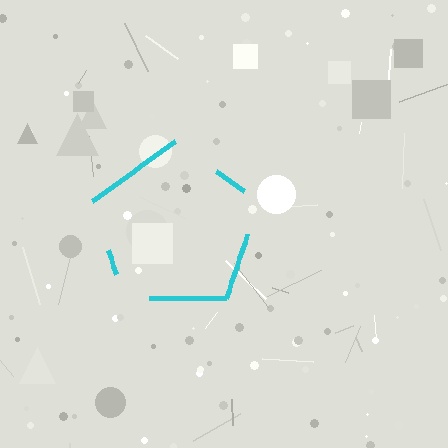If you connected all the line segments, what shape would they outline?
They would outline a pentagon.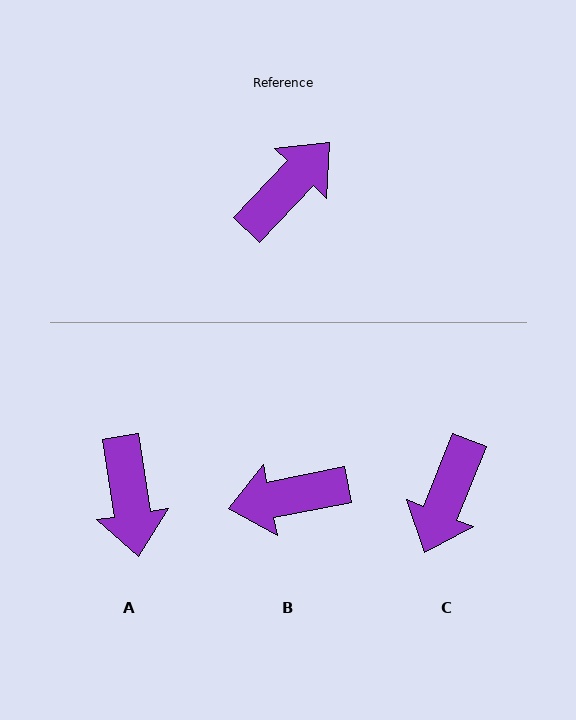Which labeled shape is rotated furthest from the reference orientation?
C, about 159 degrees away.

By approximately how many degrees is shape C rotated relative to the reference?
Approximately 159 degrees clockwise.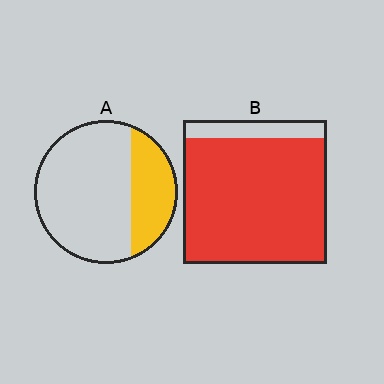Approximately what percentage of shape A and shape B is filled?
A is approximately 30% and B is approximately 90%.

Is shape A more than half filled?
No.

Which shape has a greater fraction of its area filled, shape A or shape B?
Shape B.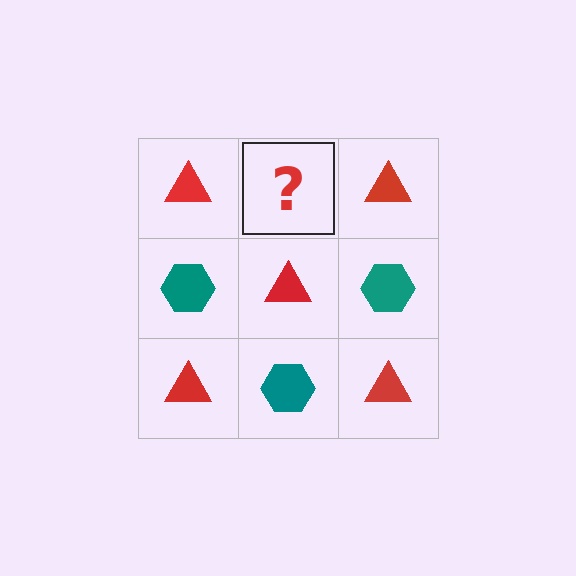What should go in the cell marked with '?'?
The missing cell should contain a teal hexagon.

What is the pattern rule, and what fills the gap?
The rule is that it alternates red triangle and teal hexagon in a checkerboard pattern. The gap should be filled with a teal hexagon.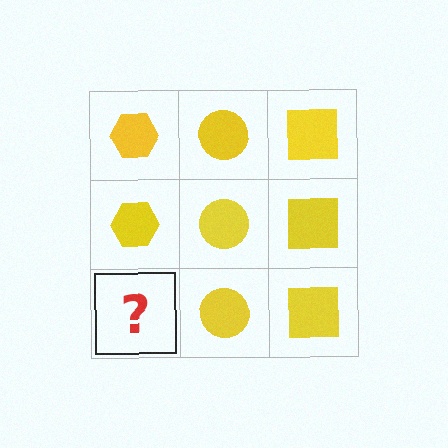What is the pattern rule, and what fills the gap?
The rule is that each column has a consistent shape. The gap should be filled with a yellow hexagon.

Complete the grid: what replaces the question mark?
The question mark should be replaced with a yellow hexagon.